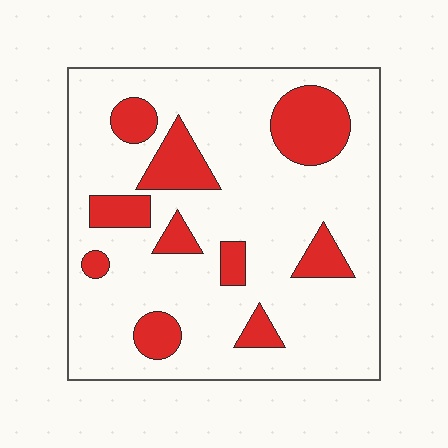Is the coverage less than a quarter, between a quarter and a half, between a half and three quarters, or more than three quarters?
Less than a quarter.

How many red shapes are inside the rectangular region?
10.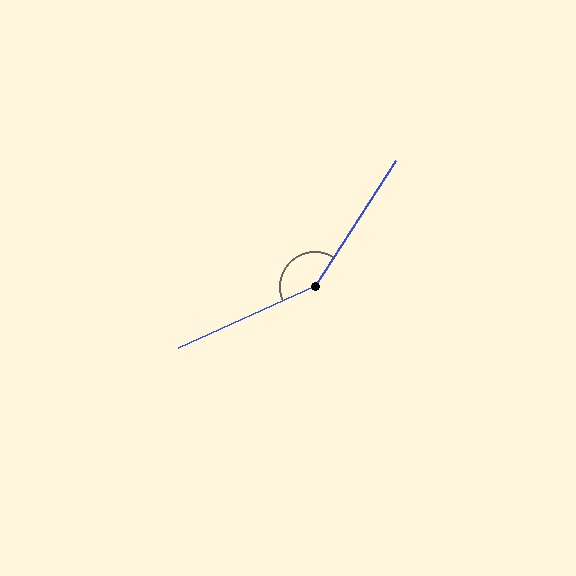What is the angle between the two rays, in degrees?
Approximately 147 degrees.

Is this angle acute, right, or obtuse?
It is obtuse.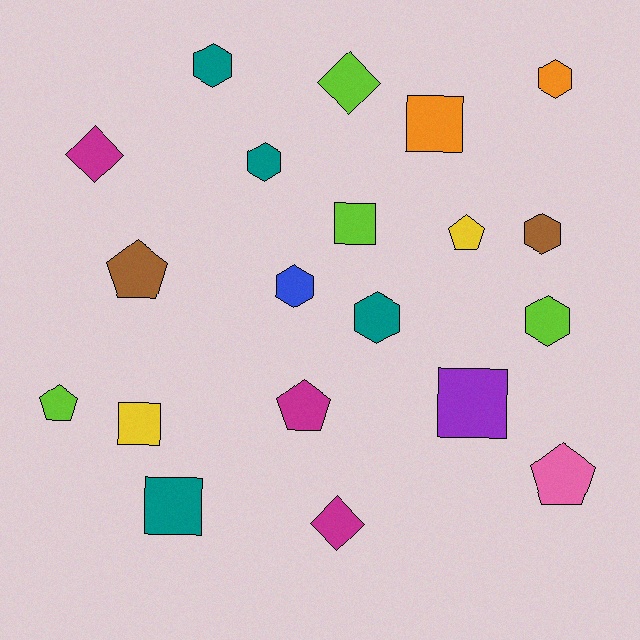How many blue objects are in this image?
There is 1 blue object.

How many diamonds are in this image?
There are 3 diamonds.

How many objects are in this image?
There are 20 objects.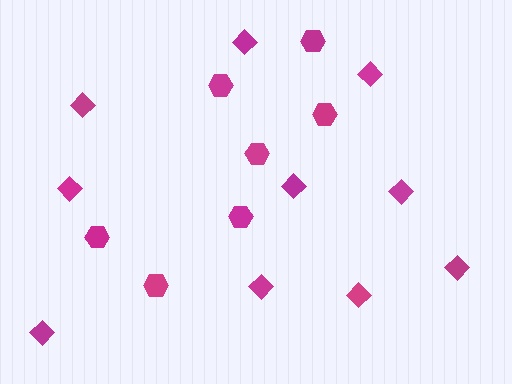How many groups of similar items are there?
There are 2 groups: one group of hexagons (7) and one group of diamonds (10).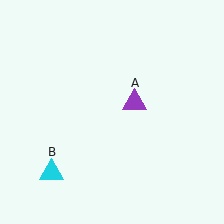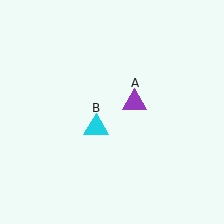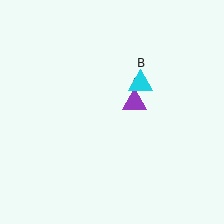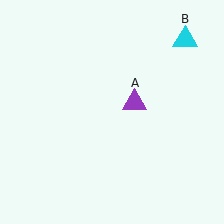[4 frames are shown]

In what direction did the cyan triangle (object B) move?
The cyan triangle (object B) moved up and to the right.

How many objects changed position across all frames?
1 object changed position: cyan triangle (object B).